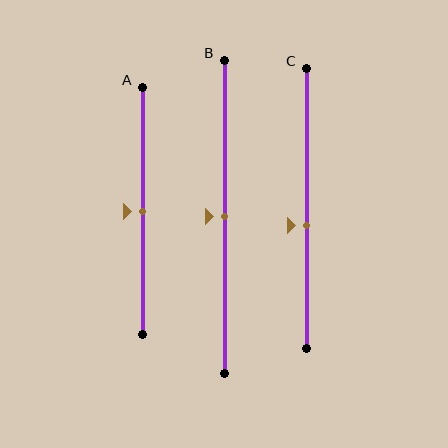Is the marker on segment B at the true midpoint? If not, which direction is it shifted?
Yes, the marker on segment B is at the true midpoint.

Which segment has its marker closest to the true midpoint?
Segment A has its marker closest to the true midpoint.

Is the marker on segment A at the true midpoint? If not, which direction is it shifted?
Yes, the marker on segment A is at the true midpoint.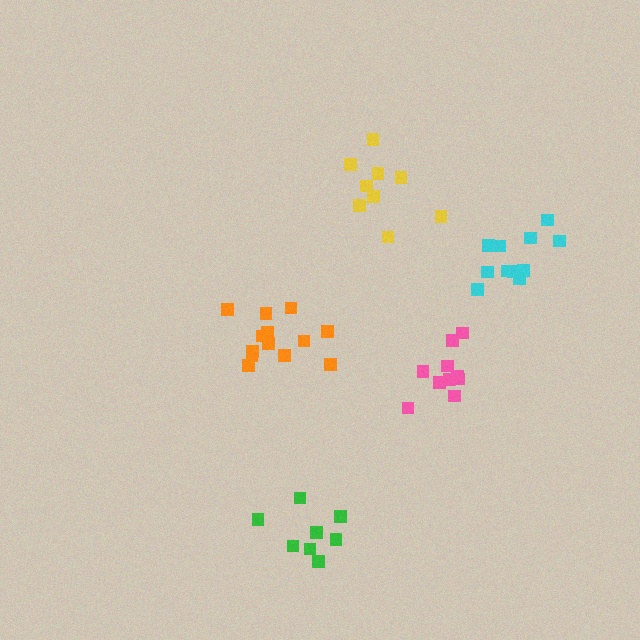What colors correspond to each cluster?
The clusters are colored: orange, green, pink, yellow, cyan.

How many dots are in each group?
Group 1: 13 dots, Group 2: 8 dots, Group 3: 10 dots, Group 4: 9 dots, Group 5: 11 dots (51 total).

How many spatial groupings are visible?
There are 5 spatial groupings.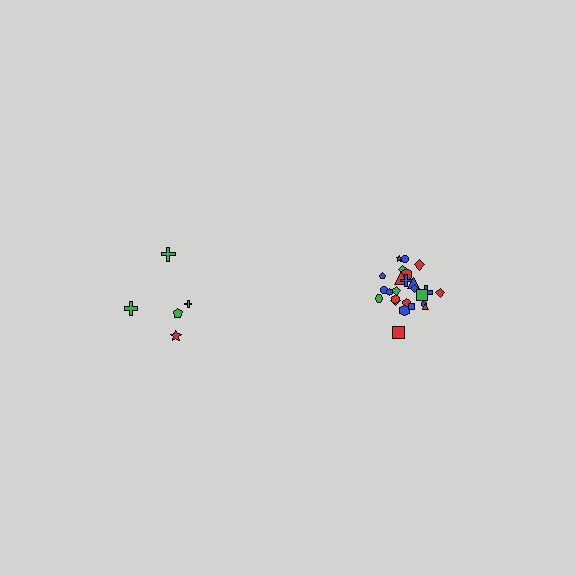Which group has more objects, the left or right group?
The right group.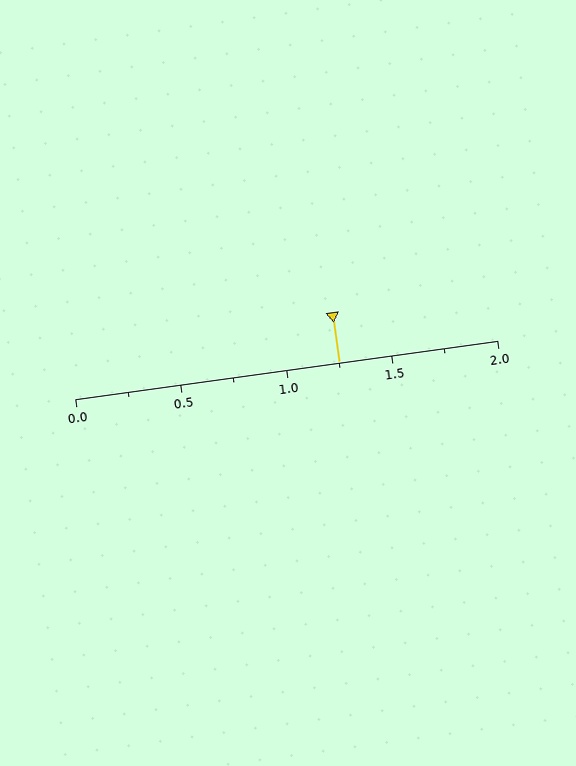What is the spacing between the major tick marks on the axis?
The major ticks are spaced 0.5 apart.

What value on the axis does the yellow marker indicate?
The marker indicates approximately 1.25.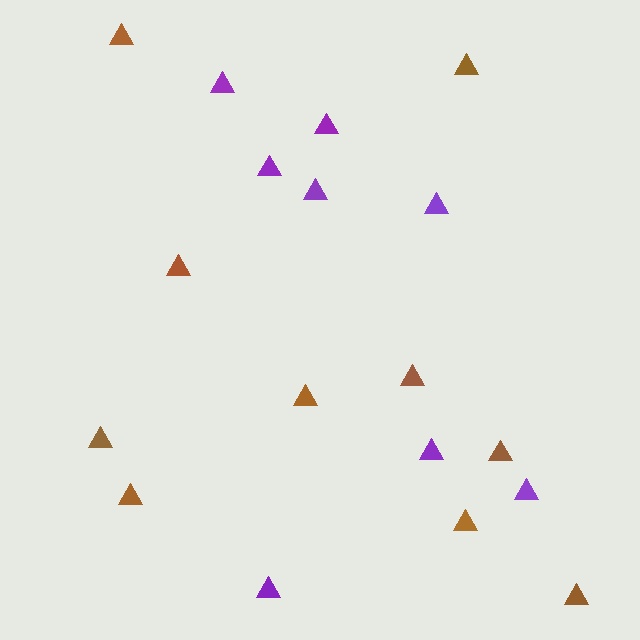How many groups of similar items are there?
There are 2 groups: one group of purple triangles (8) and one group of brown triangles (10).